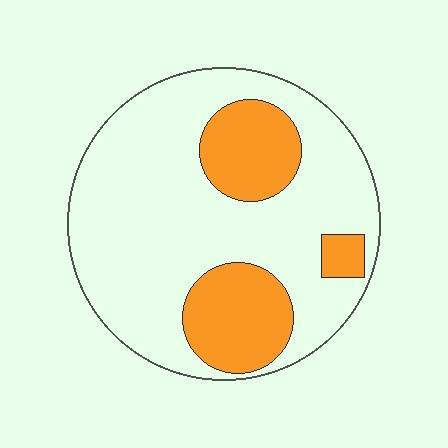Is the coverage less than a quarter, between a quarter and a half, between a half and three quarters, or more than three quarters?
Between a quarter and a half.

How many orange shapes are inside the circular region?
3.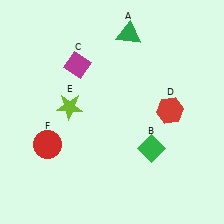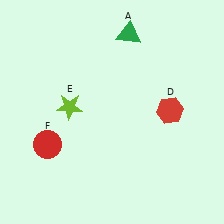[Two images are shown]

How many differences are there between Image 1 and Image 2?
There are 2 differences between the two images.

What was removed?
The green diamond (B), the magenta diamond (C) were removed in Image 2.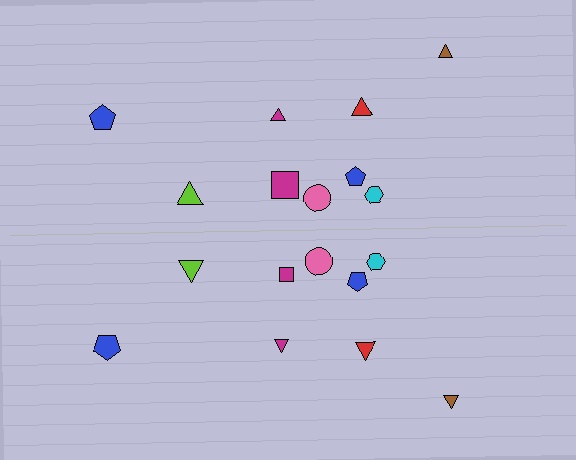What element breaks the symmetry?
The magenta square on the bottom side has a different size than its mirror counterpart.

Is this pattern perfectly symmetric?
No, the pattern is not perfectly symmetric. The magenta square on the bottom side has a different size than its mirror counterpart.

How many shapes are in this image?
There are 18 shapes in this image.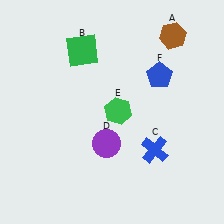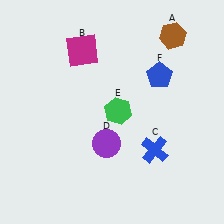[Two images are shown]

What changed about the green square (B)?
In Image 1, B is green. In Image 2, it changed to magenta.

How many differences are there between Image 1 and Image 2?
There is 1 difference between the two images.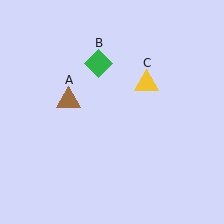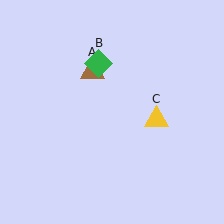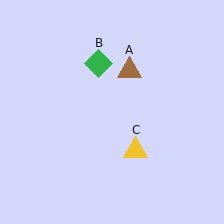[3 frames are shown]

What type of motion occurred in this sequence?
The brown triangle (object A), yellow triangle (object C) rotated clockwise around the center of the scene.